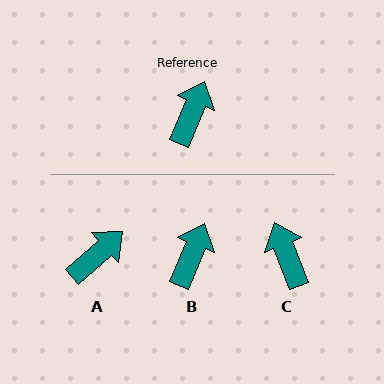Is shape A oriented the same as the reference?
No, it is off by about 26 degrees.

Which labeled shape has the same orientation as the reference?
B.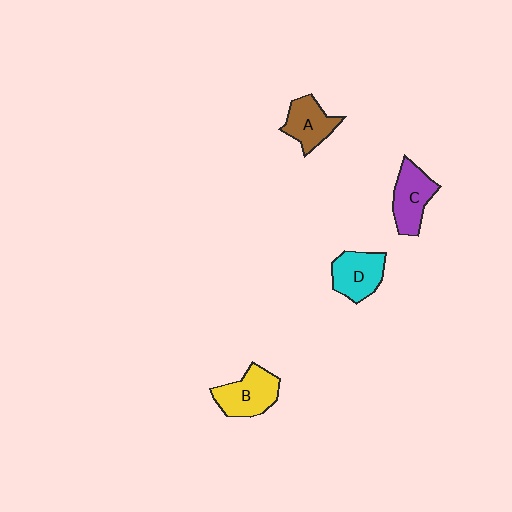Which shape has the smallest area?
Shape A (brown).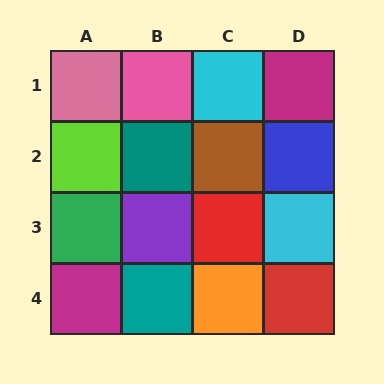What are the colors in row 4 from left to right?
Magenta, teal, orange, red.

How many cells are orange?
1 cell is orange.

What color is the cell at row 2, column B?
Teal.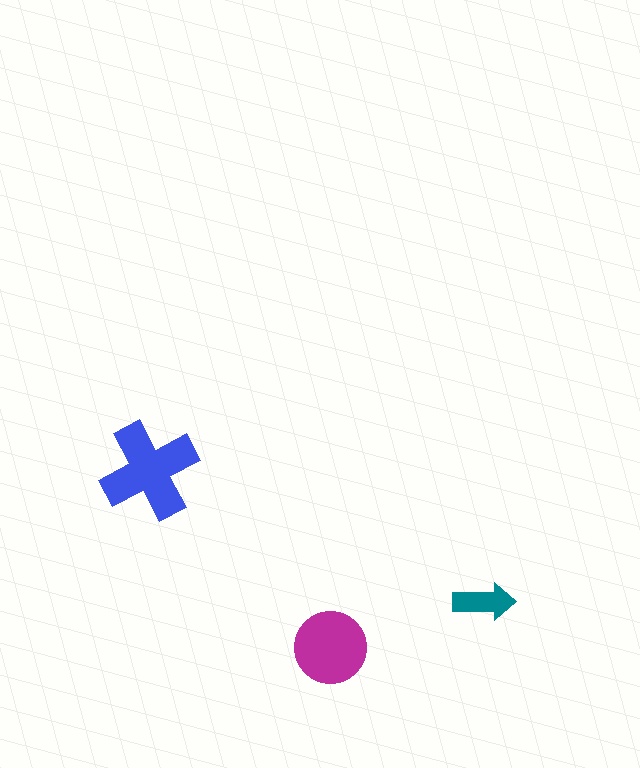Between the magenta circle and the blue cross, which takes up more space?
The blue cross.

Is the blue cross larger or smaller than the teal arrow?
Larger.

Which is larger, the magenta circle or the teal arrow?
The magenta circle.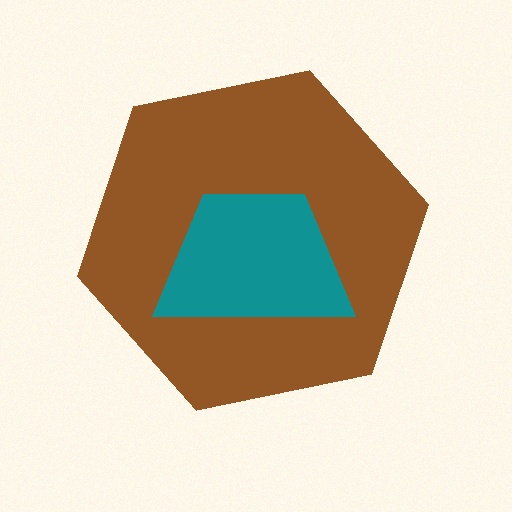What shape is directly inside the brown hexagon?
The teal trapezoid.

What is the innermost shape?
The teal trapezoid.